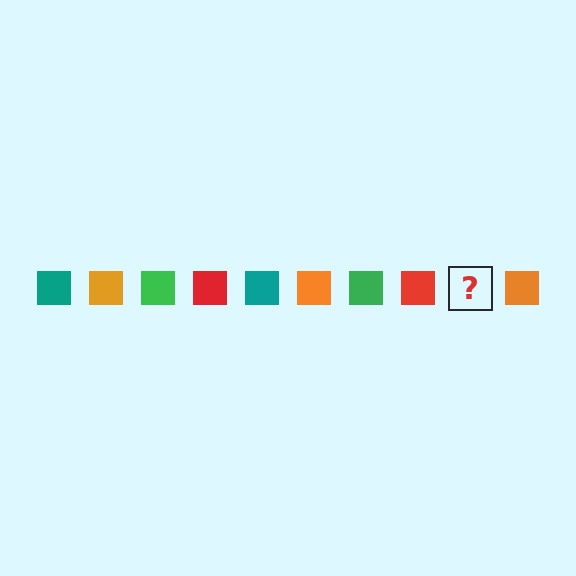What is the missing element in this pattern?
The missing element is a teal square.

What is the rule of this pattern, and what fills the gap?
The rule is that the pattern cycles through teal, orange, green, red squares. The gap should be filled with a teal square.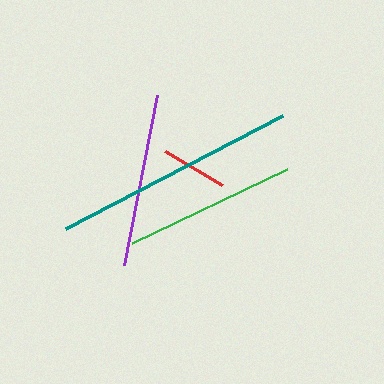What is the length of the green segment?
The green segment is approximately 172 pixels long.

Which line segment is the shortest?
The red line is the shortest at approximately 66 pixels.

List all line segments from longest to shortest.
From longest to shortest: teal, purple, green, red.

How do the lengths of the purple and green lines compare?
The purple and green lines are approximately the same length.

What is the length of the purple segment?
The purple segment is approximately 174 pixels long.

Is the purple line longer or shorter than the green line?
The purple line is longer than the green line.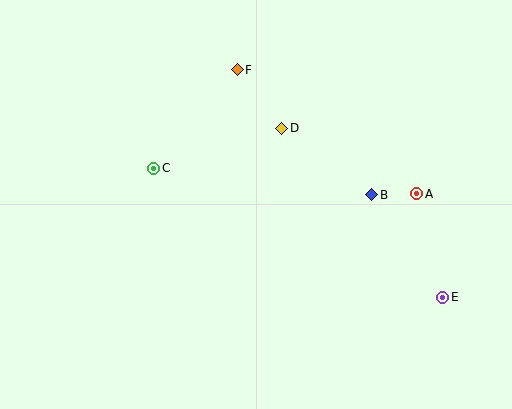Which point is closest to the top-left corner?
Point C is closest to the top-left corner.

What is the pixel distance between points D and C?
The distance between D and C is 134 pixels.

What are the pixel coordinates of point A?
Point A is at (417, 194).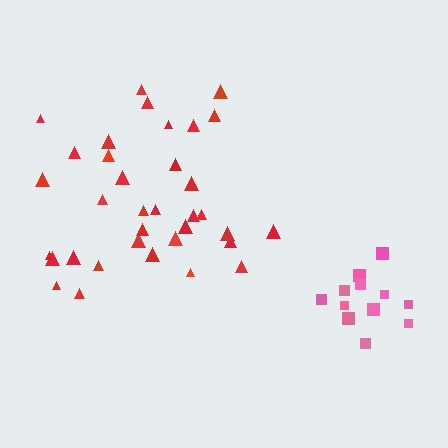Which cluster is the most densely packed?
Pink.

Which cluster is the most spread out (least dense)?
Red.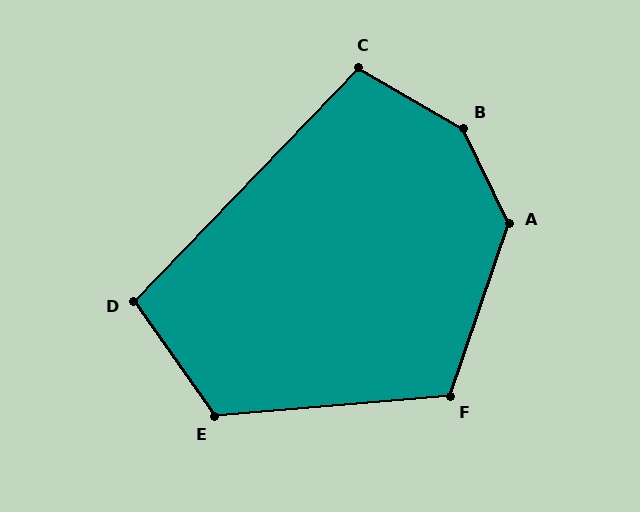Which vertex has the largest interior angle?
B, at approximately 146 degrees.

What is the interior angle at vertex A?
Approximately 136 degrees (obtuse).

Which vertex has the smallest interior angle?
D, at approximately 101 degrees.